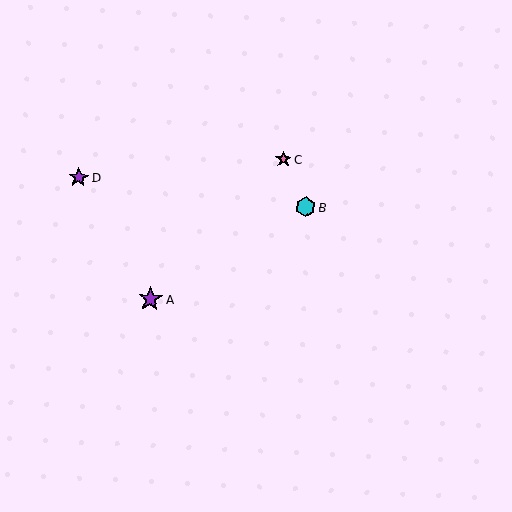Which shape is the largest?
The purple star (labeled A) is the largest.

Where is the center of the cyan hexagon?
The center of the cyan hexagon is at (306, 207).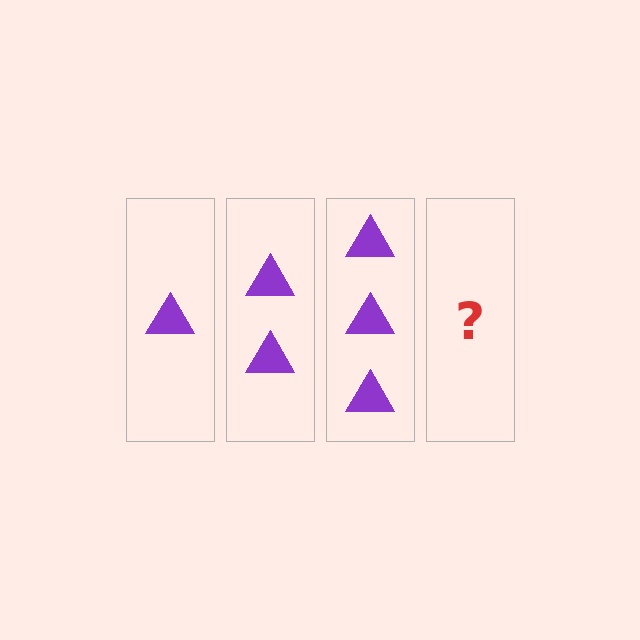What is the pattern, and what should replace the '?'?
The pattern is that each step adds one more triangle. The '?' should be 4 triangles.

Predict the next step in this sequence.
The next step is 4 triangles.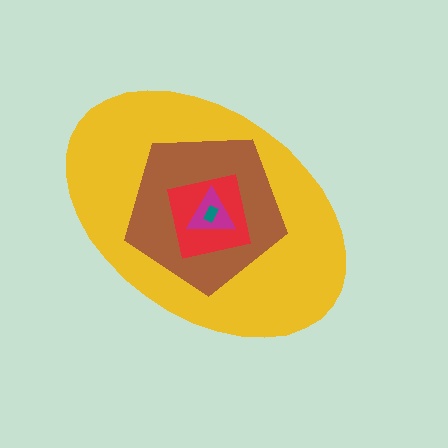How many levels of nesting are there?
5.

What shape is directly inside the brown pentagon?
The red square.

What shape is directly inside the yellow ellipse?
The brown pentagon.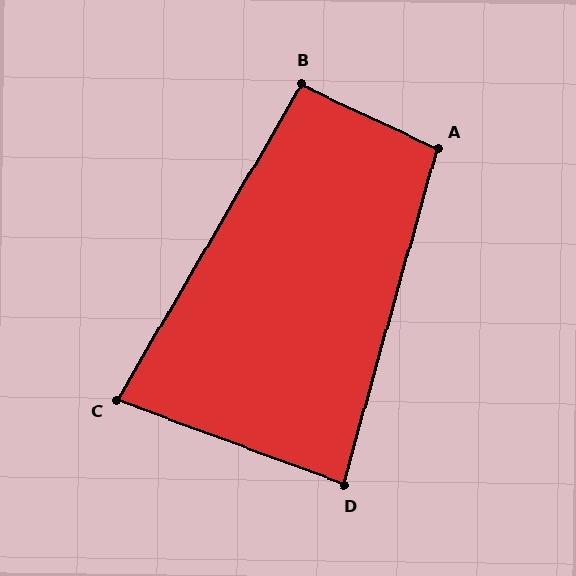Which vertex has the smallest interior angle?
C, at approximately 80 degrees.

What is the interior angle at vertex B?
Approximately 95 degrees (approximately right).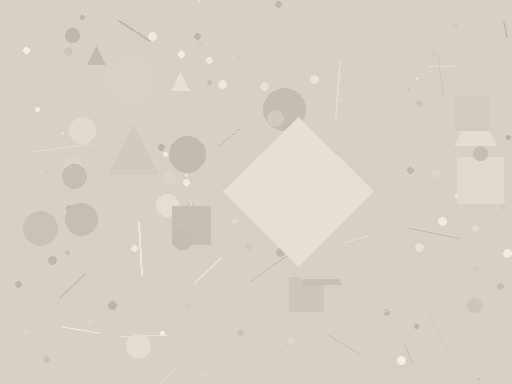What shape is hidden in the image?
A diamond is hidden in the image.